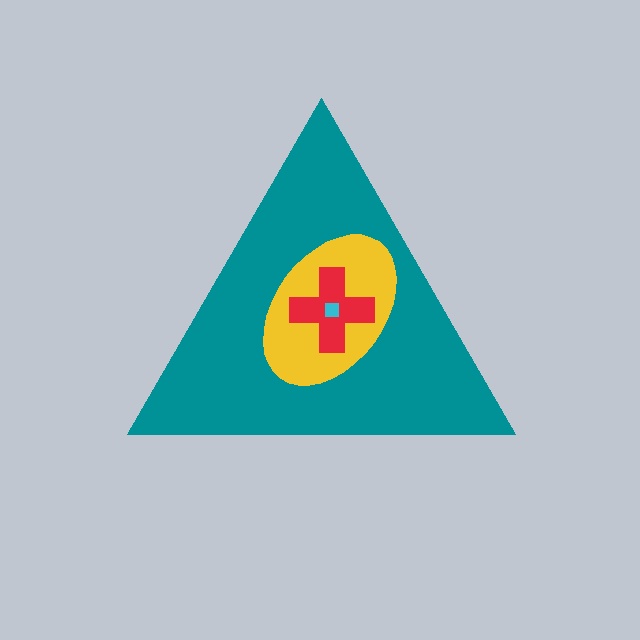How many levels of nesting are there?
4.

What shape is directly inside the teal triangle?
The yellow ellipse.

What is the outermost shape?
The teal triangle.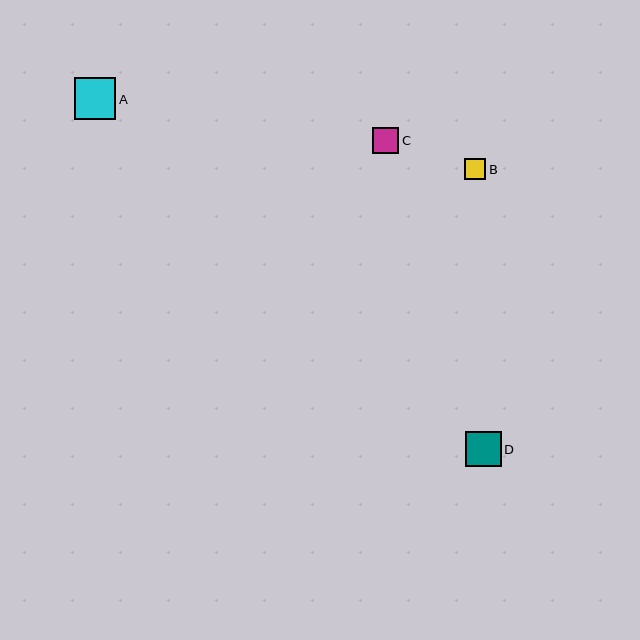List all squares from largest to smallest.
From largest to smallest: A, D, C, B.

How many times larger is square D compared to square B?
Square D is approximately 1.7 times the size of square B.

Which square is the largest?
Square A is the largest with a size of approximately 42 pixels.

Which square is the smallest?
Square B is the smallest with a size of approximately 21 pixels.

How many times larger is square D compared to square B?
Square D is approximately 1.7 times the size of square B.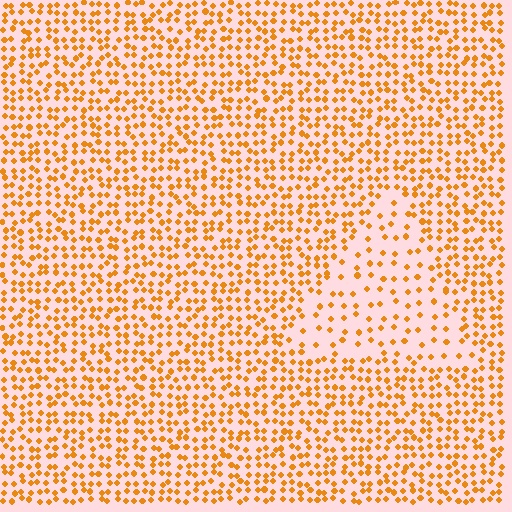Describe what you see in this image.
The image contains small orange elements arranged at two different densities. A triangle-shaped region is visible where the elements are less densely packed than the surrounding area.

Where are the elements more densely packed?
The elements are more densely packed outside the triangle boundary.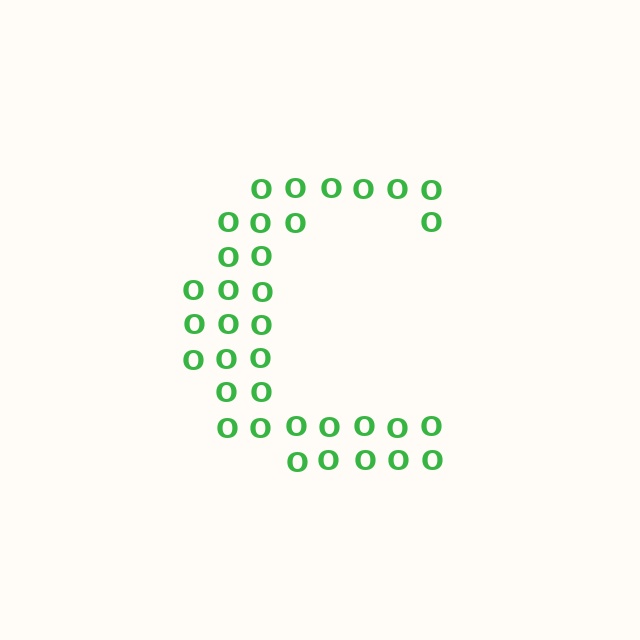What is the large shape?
The large shape is the letter C.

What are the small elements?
The small elements are letter O's.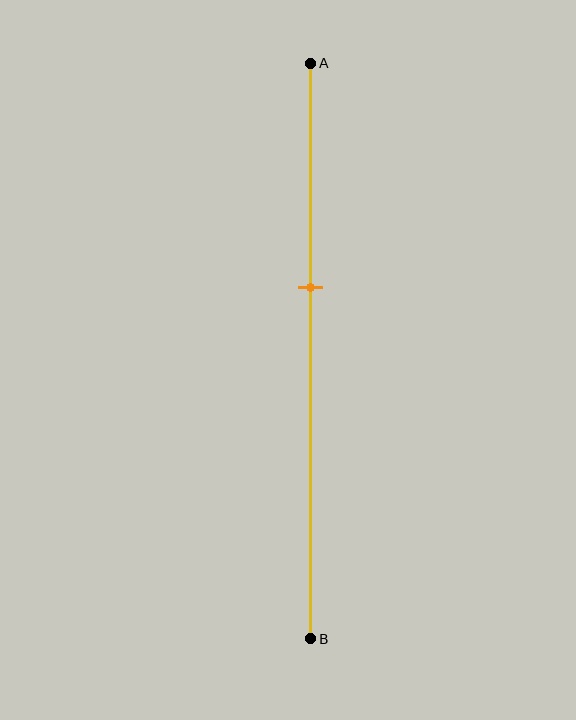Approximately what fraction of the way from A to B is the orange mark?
The orange mark is approximately 40% of the way from A to B.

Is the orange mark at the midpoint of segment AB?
No, the mark is at about 40% from A, not at the 50% midpoint.